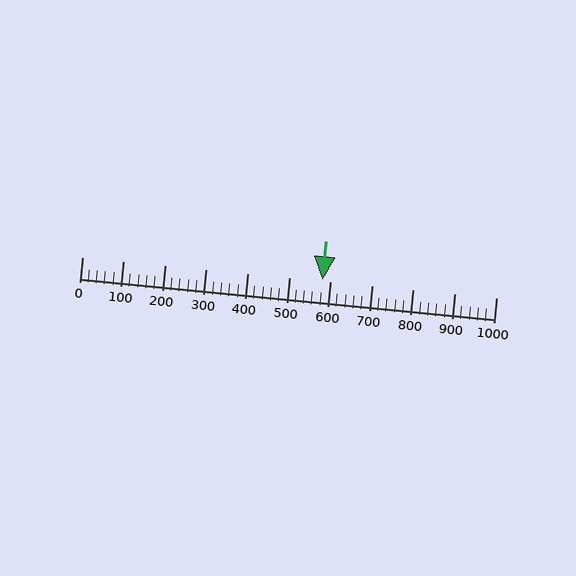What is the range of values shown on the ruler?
The ruler shows values from 0 to 1000.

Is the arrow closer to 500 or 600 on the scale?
The arrow is closer to 600.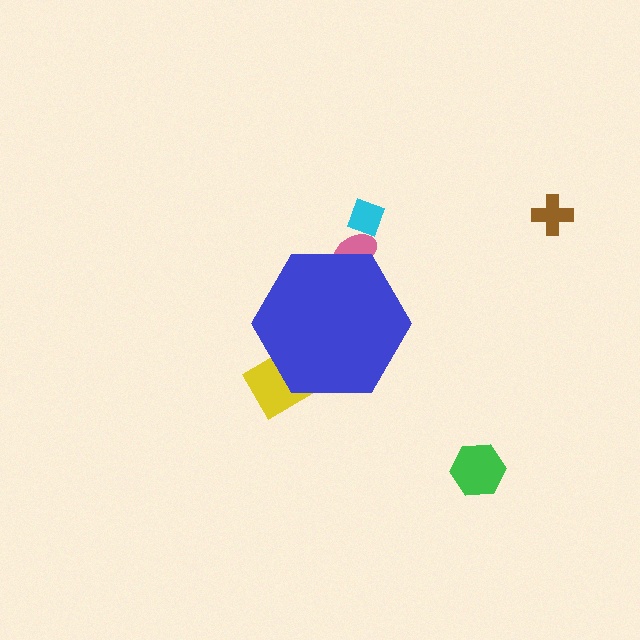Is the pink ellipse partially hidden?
Yes, the pink ellipse is partially hidden behind the blue hexagon.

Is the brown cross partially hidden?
No, the brown cross is fully visible.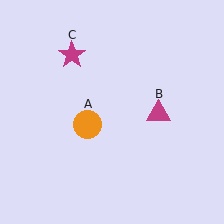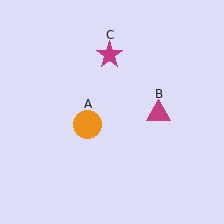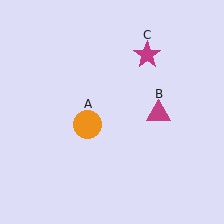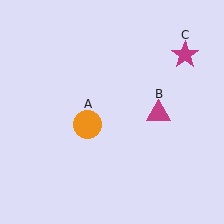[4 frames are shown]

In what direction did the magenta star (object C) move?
The magenta star (object C) moved right.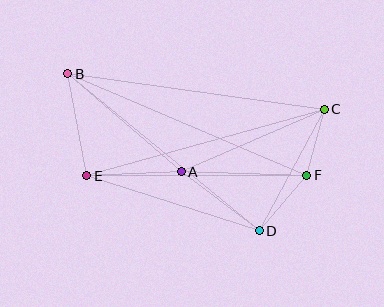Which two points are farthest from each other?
Points B and F are farthest from each other.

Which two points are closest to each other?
Points C and F are closest to each other.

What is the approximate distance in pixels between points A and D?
The distance between A and D is approximately 98 pixels.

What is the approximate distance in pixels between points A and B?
The distance between A and B is approximately 150 pixels.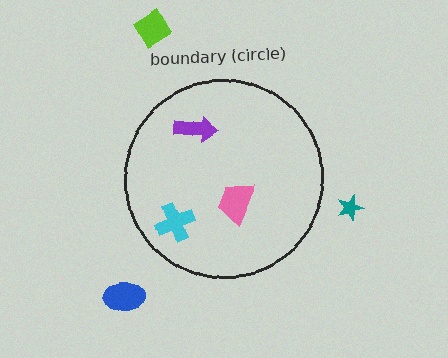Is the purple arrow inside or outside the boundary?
Inside.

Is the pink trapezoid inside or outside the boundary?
Inside.